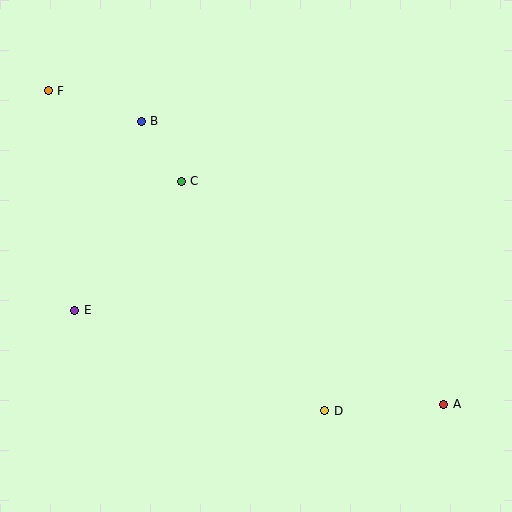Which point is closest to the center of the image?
Point C at (181, 181) is closest to the center.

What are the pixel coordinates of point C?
Point C is at (181, 181).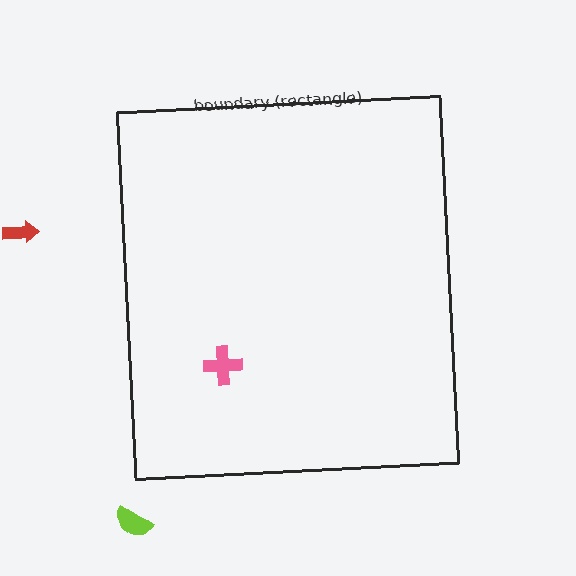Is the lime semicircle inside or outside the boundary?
Outside.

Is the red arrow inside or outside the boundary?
Outside.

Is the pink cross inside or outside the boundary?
Inside.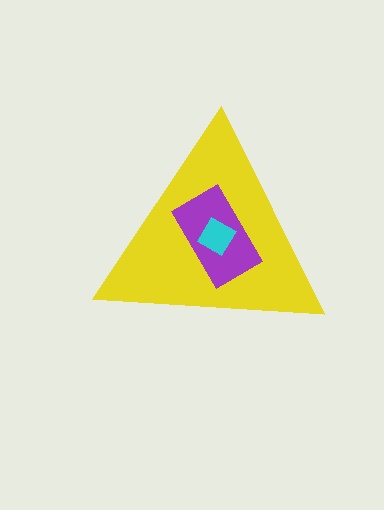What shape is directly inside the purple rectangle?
The cyan diamond.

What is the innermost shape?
The cyan diamond.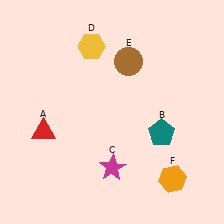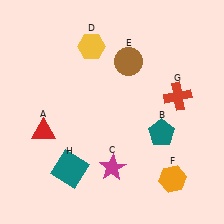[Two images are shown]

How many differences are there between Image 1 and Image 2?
There are 2 differences between the two images.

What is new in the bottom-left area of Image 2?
A teal square (H) was added in the bottom-left area of Image 2.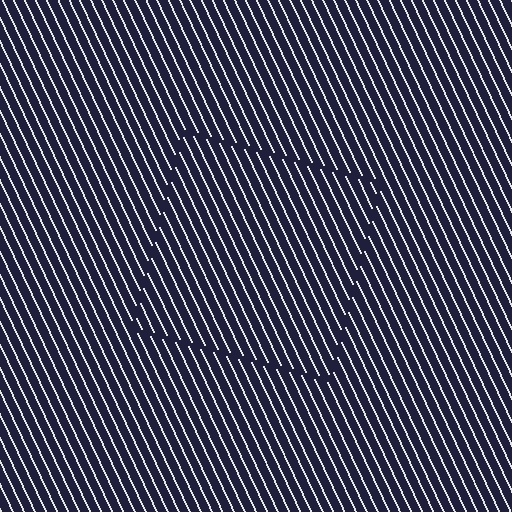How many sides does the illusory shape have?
4 sides — the line-ends trace a square.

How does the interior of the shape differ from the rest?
The interior of the shape contains the same grating, shifted by half a period — the contour is defined by the phase discontinuity where line-ends from the inner and outer gratings abut.